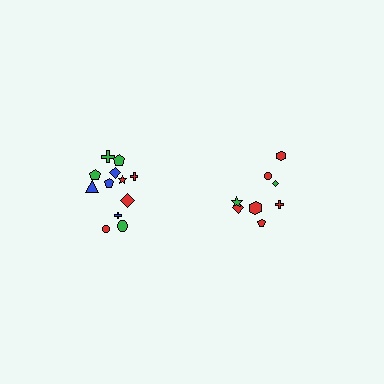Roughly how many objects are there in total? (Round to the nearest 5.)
Roughly 20 objects in total.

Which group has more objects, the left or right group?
The left group.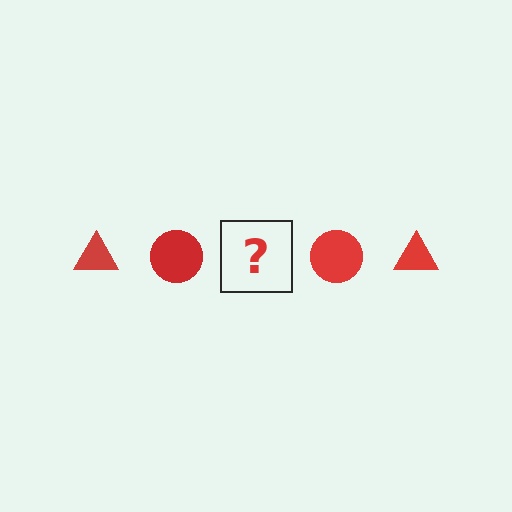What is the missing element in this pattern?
The missing element is a red triangle.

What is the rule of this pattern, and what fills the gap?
The rule is that the pattern cycles through triangle, circle shapes in red. The gap should be filled with a red triangle.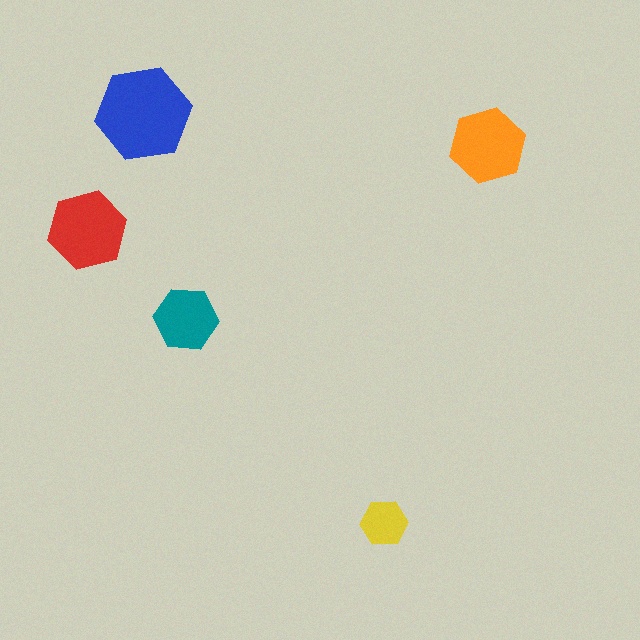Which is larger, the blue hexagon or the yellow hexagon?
The blue one.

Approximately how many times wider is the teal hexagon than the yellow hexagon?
About 1.5 times wider.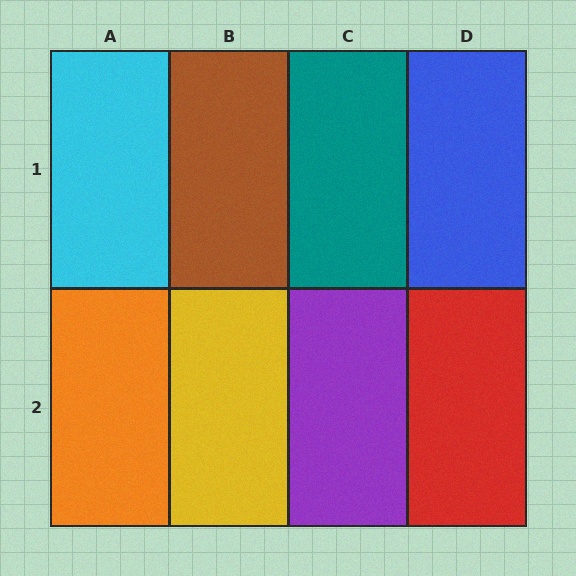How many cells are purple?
1 cell is purple.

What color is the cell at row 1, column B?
Brown.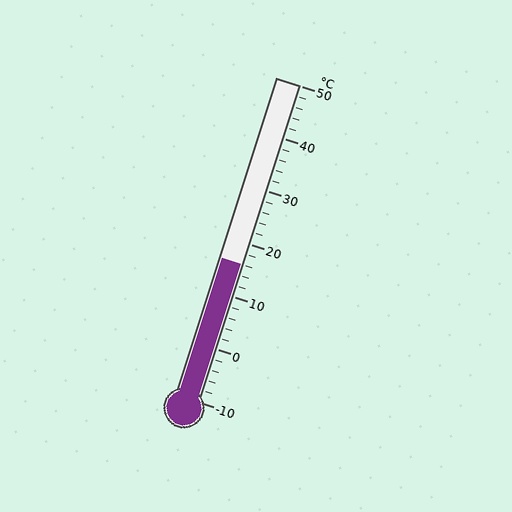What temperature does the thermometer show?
The thermometer shows approximately 16°C.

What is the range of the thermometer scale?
The thermometer scale ranges from -10°C to 50°C.